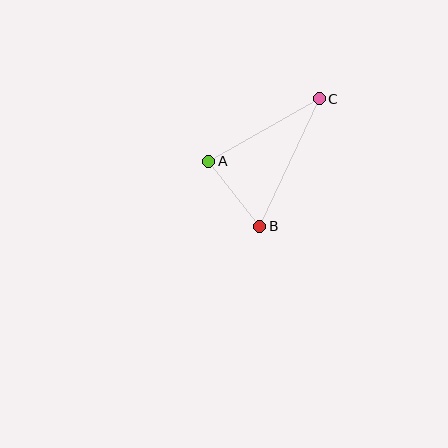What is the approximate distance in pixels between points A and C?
The distance between A and C is approximately 127 pixels.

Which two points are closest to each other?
Points A and B are closest to each other.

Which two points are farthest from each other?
Points B and C are farthest from each other.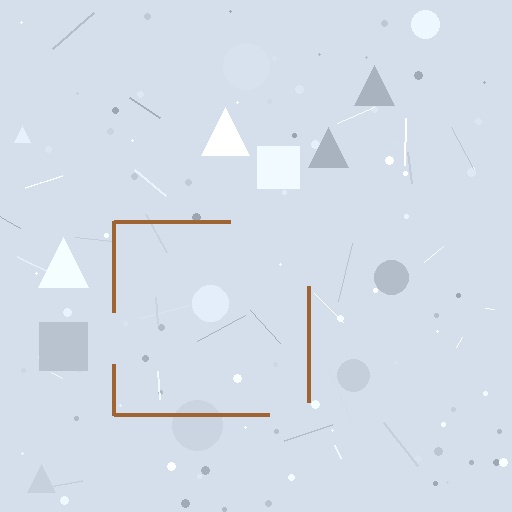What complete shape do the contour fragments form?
The contour fragments form a square.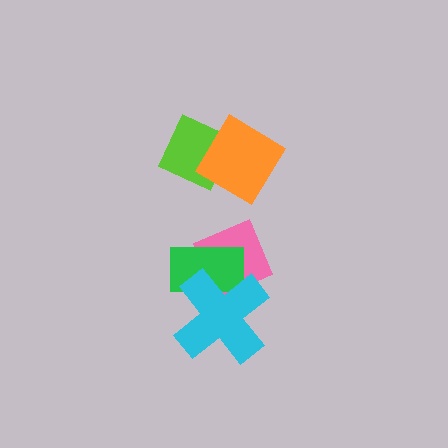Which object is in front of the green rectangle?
The cyan cross is in front of the green rectangle.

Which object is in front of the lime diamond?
The orange diamond is in front of the lime diamond.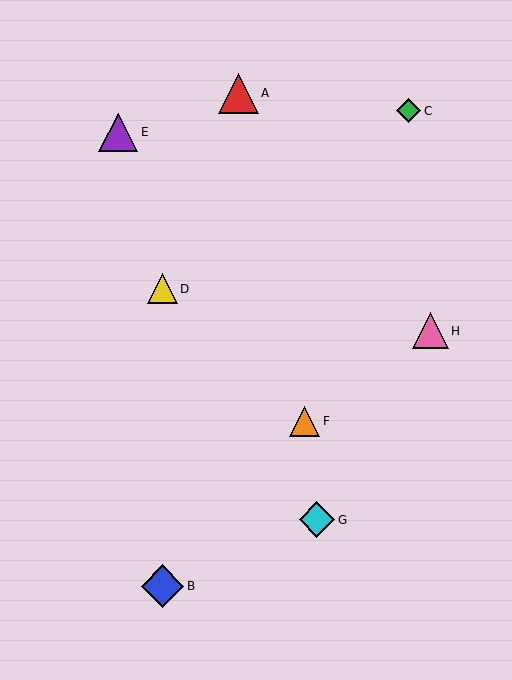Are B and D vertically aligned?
Yes, both are at x≈162.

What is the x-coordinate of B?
Object B is at x≈162.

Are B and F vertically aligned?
No, B is at x≈162 and F is at x≈305.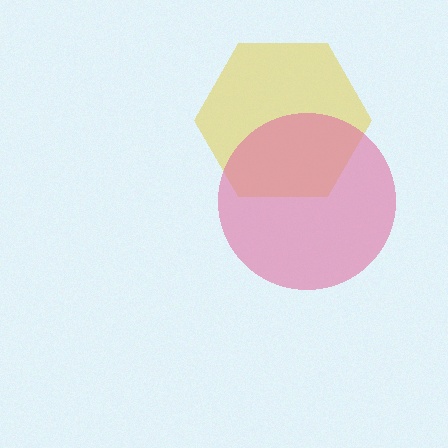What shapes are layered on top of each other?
The layered shapes are: a yellow hexagon, a pink circle.